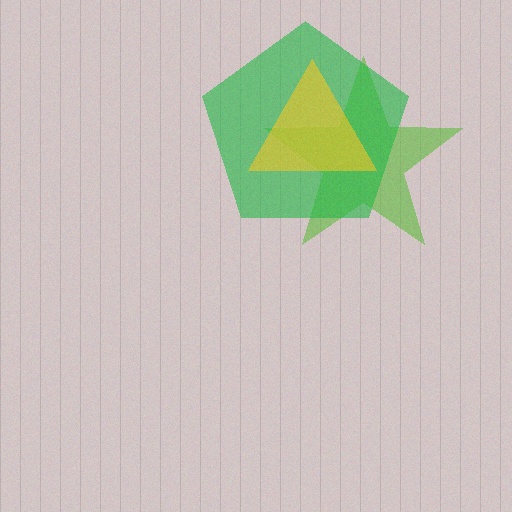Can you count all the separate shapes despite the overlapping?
Yes, there are 3 separate shapes.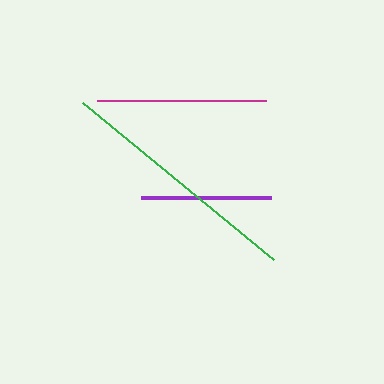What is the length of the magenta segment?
The magenta segment is approximately 169 pixels long.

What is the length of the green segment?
The green segment is approximately 248 pixels long.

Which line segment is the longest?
The green line is the longest at approximately 248 pixels.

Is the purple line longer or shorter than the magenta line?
The magenta line is longer than the purple line.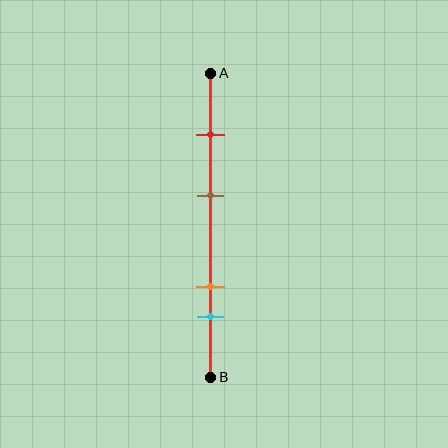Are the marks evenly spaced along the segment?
No, the marks are not evenly spaced.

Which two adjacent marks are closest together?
The orange and cyan marks are the closest adjacent pair.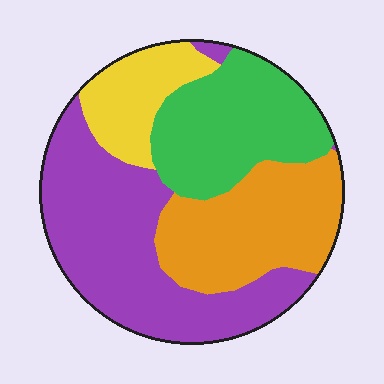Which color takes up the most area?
Purple, at roughly 40%.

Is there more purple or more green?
Purple.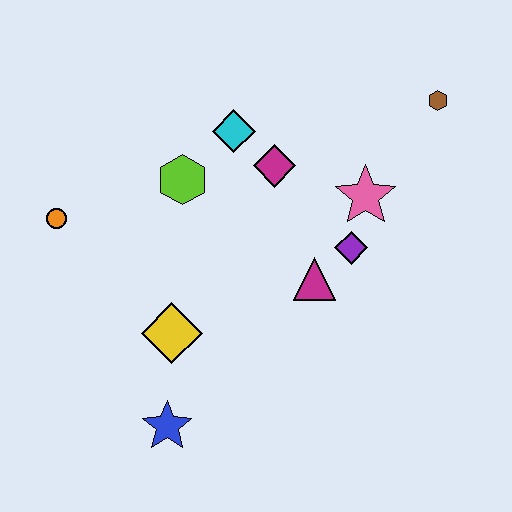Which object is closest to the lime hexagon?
The cyan diamond is closest to the lime hexagon.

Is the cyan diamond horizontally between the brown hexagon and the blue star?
Yes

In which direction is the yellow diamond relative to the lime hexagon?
The yellow diamond is below the lime hexagon.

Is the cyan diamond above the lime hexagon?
Yes